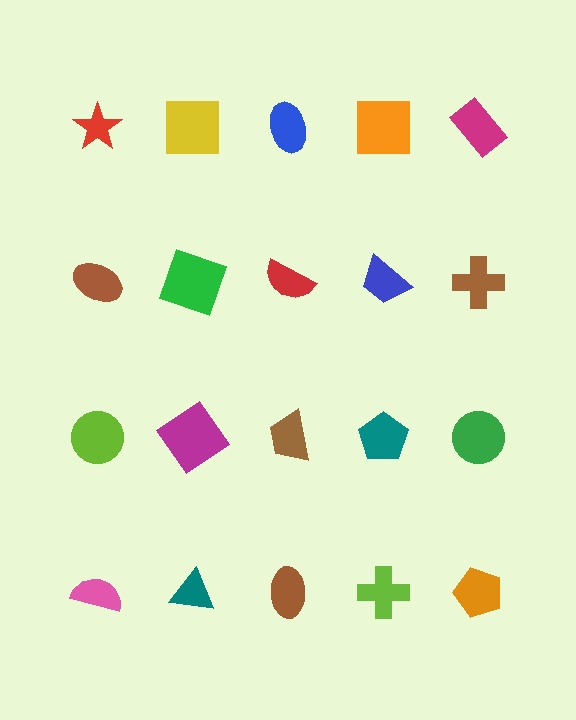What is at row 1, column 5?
A magenta rectangle.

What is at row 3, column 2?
A magenta diamond.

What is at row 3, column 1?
A lime circle.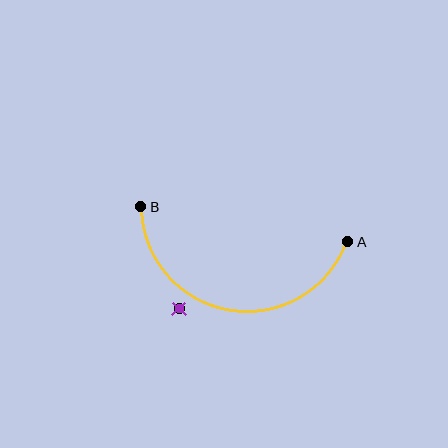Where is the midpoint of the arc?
The arc midpoint is the point on the curve farthest from the straight line joining A and B. It sits below that line.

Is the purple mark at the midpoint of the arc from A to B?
No — the purple mark does not lie on the arc at all. It sits slightly outside the curve.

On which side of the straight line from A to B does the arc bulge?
The arc bulges below the straight line connecting A and B.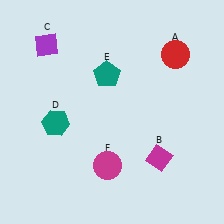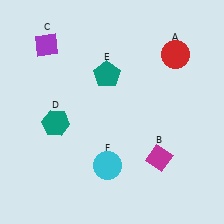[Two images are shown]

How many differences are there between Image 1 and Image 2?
There is 1 difference between the two images.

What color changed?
The circle (F) changed from magenta in Image 1 to cyan in Image 2.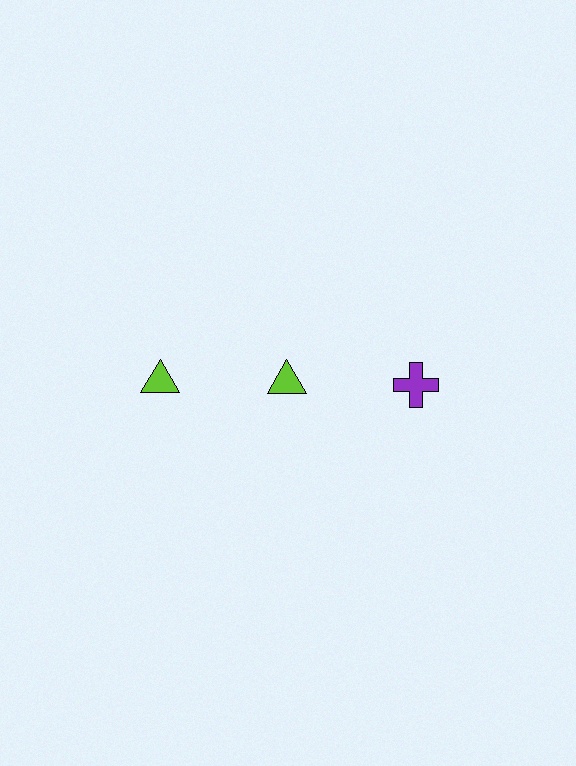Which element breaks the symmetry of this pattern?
The purple cross in the top row, center column breaks the symmetry. All other shapes are lime triangles.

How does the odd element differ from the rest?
It differs in both color (purple instead of lime) and shape (cross instead of triangle).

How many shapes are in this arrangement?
There are 3 shapes arranged in a grid pattern.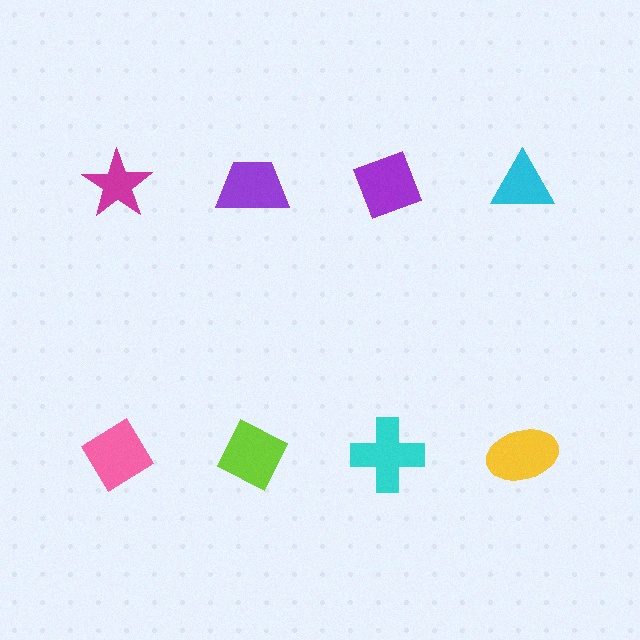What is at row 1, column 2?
A purple trapezoid.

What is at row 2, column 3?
A cyan cross.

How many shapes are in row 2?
4 shapes.